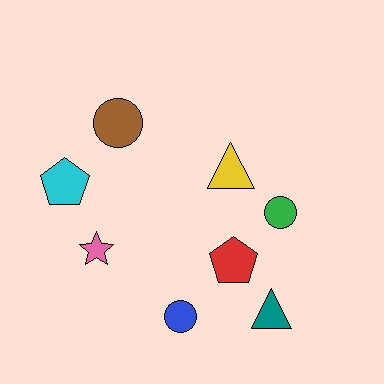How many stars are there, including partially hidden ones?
There is 1 star.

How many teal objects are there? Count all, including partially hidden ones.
There is 1 teal object.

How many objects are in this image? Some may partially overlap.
There are 8 objects.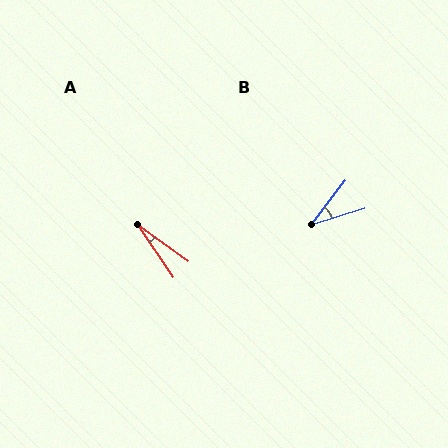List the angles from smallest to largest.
A (20°), B (35°).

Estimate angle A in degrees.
Approximately 20 degrees.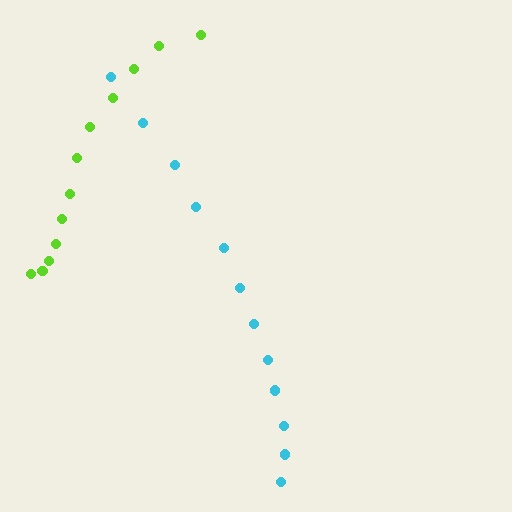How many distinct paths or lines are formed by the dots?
There are 2 distinct paths.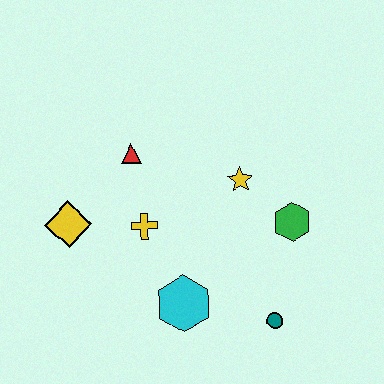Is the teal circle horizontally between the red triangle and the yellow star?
No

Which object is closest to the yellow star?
The green hexagon is closest to the yellow star.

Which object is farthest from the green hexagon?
The yellow diamond is farthest from the green hexagon.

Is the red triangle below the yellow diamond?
No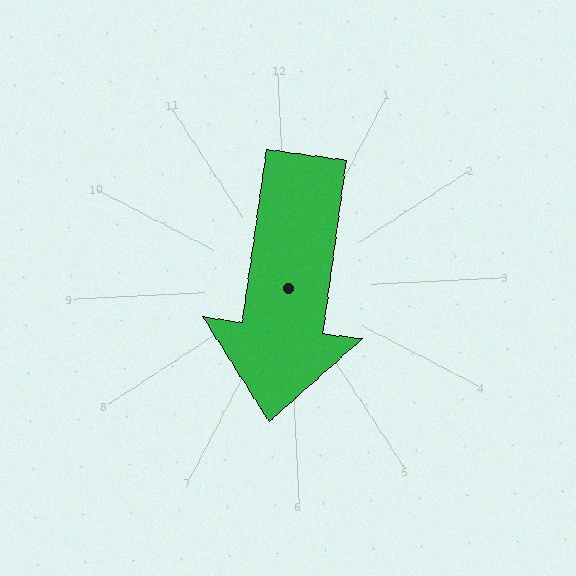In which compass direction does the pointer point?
South.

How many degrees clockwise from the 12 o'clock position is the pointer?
Approximately 191 degrees.